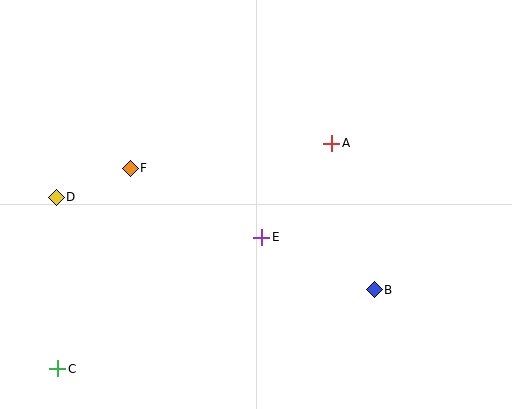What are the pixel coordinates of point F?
Point F is at (130, 168).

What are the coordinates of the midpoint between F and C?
The midpoint between F and C is at (94, 268).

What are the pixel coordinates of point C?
Point C is at (58, 369).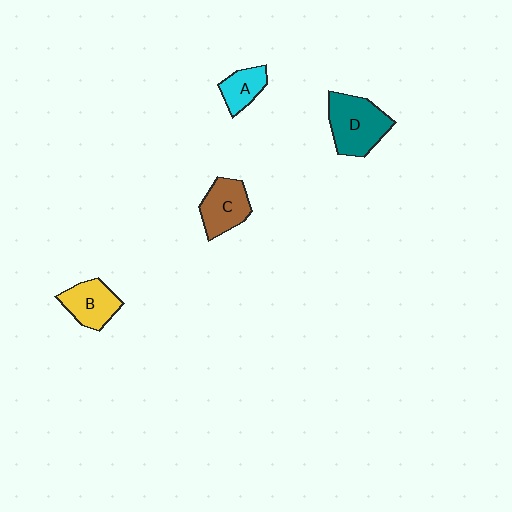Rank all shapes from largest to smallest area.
From largest to smallest: D (teal), C (brown), B (yellow), A (cyan).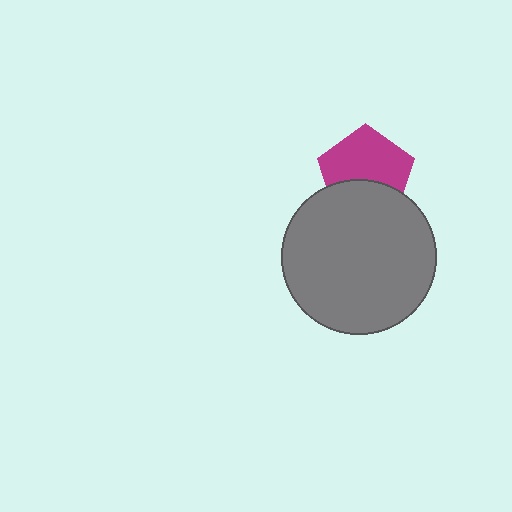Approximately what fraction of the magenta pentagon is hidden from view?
Roughly 37% of the magenta pentagon is hidden behind the gray circle.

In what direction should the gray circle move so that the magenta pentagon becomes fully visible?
The gray circle should move down. That is the shortest direction to clear the overlap and leave the magenta pentagon fully visible.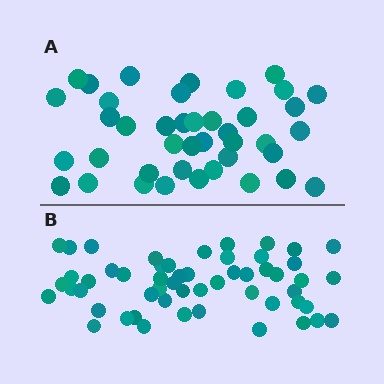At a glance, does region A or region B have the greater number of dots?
Region B (the bottom region) has more dots.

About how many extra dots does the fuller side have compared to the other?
Region B has approximately 15 more dots than region A.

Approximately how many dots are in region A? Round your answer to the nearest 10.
About 40 dots. (The exact count is 41, which rounds to 40.)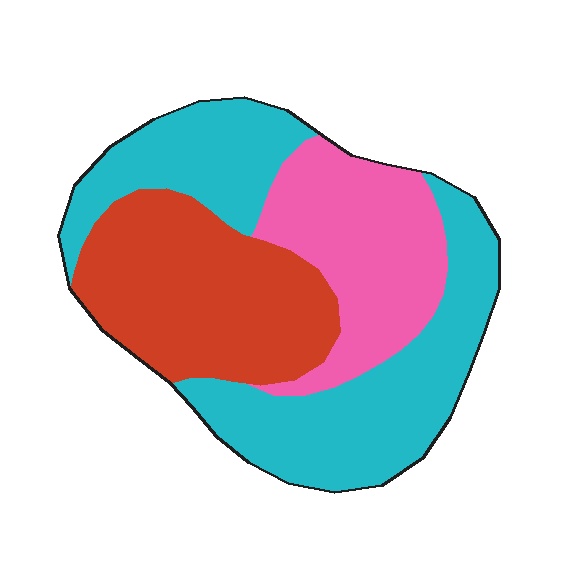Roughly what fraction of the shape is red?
Red covers 31% of the shape.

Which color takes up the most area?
Cyan, at roughly 45%.